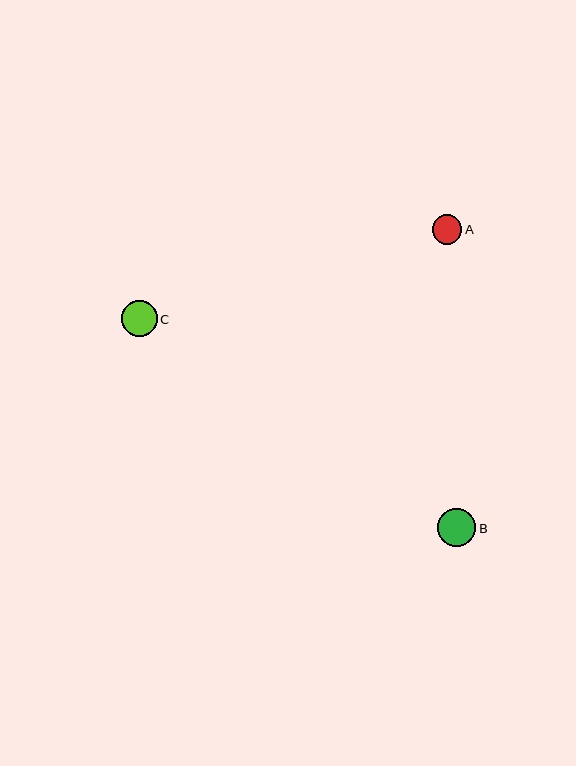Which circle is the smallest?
Circle A is the smallest with a size of approximately 30 pixels.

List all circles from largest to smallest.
From largest to smallest: B, C, A.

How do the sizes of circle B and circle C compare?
Circle B and circle C are approximately the same size.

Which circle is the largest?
Circle B is the largest with a size of approximately 38 pixels.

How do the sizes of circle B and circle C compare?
Circle B and circle C are approximately the same size.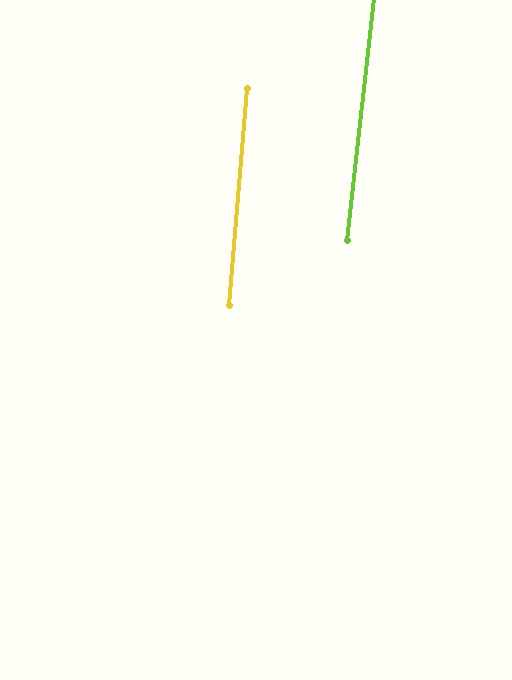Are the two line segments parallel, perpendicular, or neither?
Parallel — their directions differ by only 1.6°.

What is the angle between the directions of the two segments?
Approximately 2 degrees.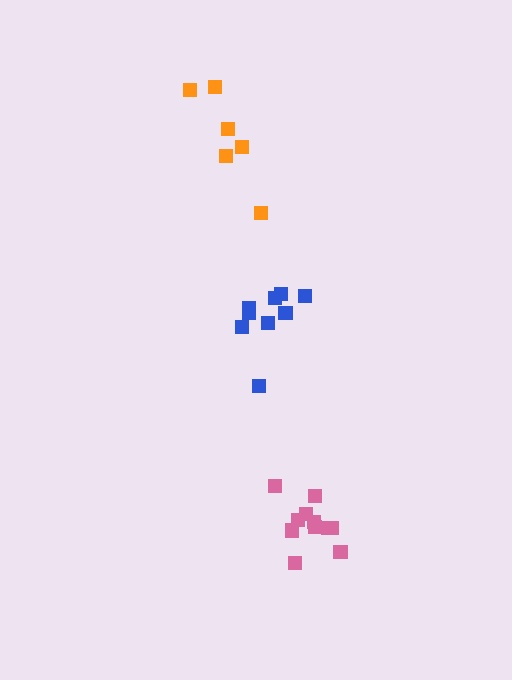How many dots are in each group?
Group 1: 11 dots, Group 2: 6 dots, Group 3: 9 dots (26 total).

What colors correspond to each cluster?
The clusters are colored: pink, orange, blue.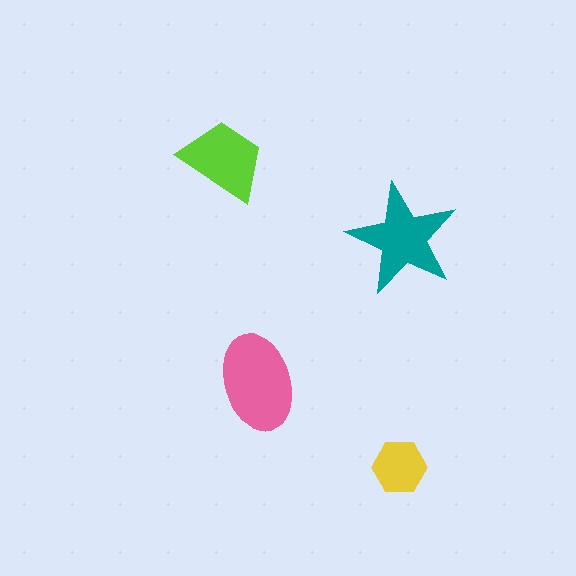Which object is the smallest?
The yellow hexagon.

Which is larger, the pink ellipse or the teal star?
The pink ellipse.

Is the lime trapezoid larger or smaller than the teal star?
Smaller.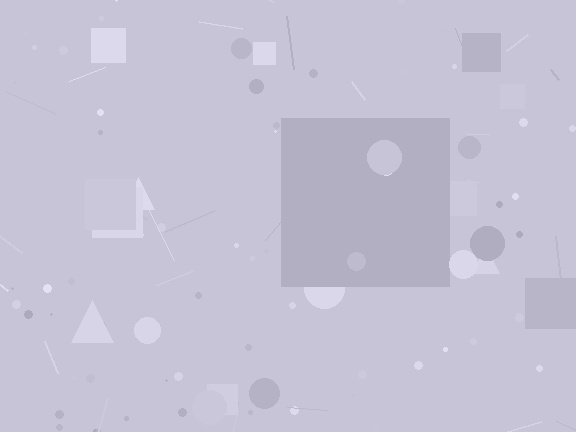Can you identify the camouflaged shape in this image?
The camouflaged shape is a square.